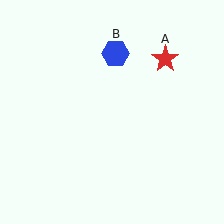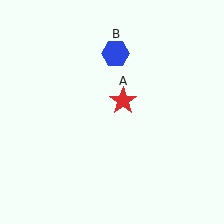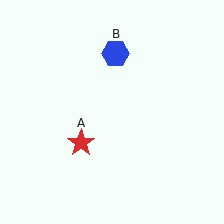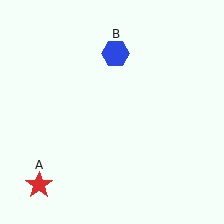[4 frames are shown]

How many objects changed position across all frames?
1 object changed position: red star (object A).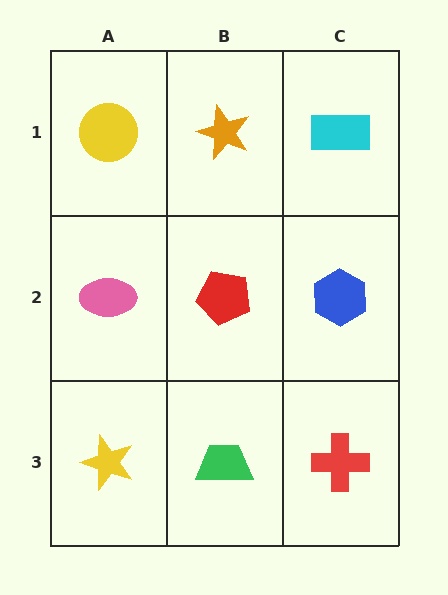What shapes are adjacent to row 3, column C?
A blue hexagon (row 2, column C), a green trapezoid (row 3, column B).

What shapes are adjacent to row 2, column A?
A yellow circle (row 1, column A), a yellow star (row 3, column A), a red pentagon (row 2, column B).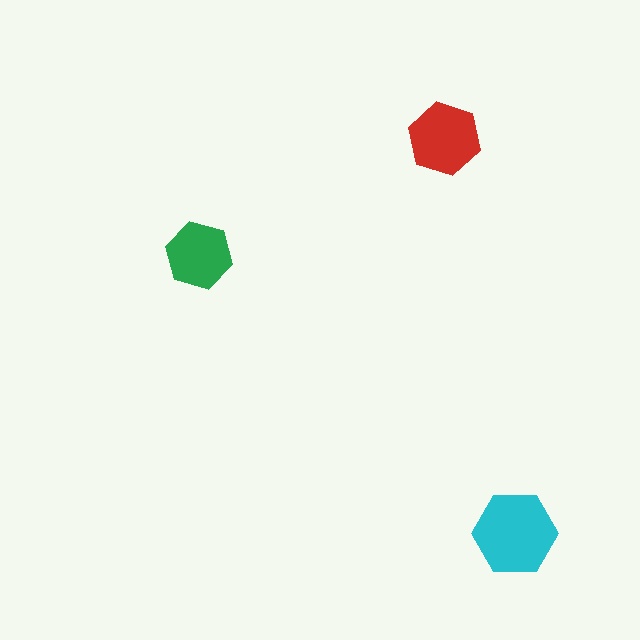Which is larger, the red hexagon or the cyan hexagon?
The cyan one.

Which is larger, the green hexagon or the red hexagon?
The red one.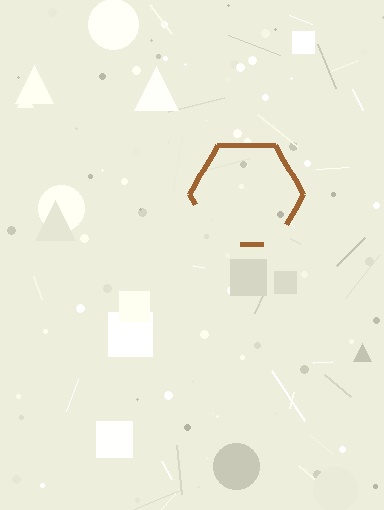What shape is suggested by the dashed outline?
The dashed outline suggests a hexagon.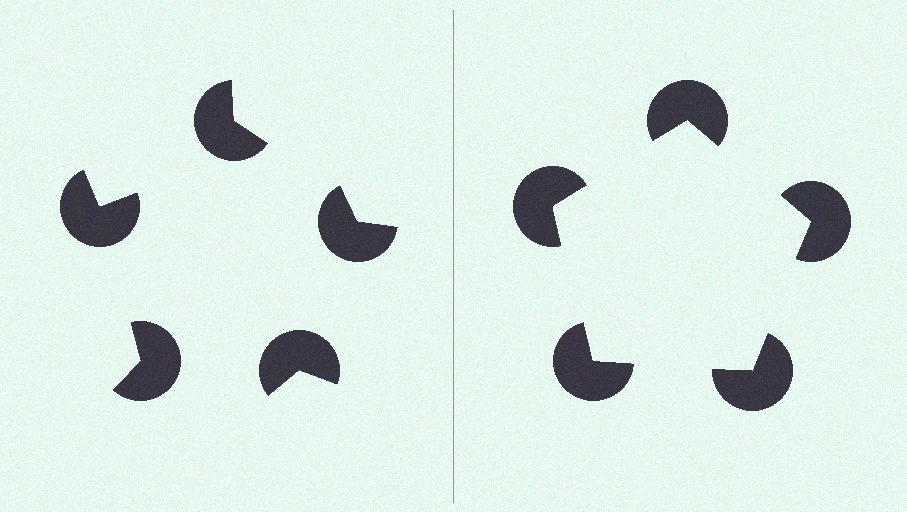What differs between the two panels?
The pac-man discs are positioned identically on both sides; only the wedge orientations differ. On the right they align to a pentagon; on the left they are misaligned.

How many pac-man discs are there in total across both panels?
10 — 5 on each side.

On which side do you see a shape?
An illusory pentagon appears on the right side. On the left side the wedge cuts are rotated, so no coherent shape forms.